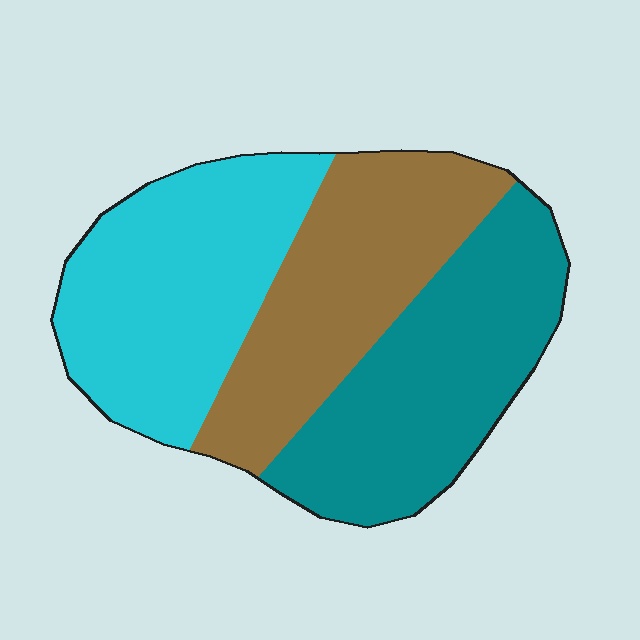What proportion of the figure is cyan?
Cyan takes up about one third (1/3) of the figure.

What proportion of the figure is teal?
Teal takes up about one third (1/3) of the figure.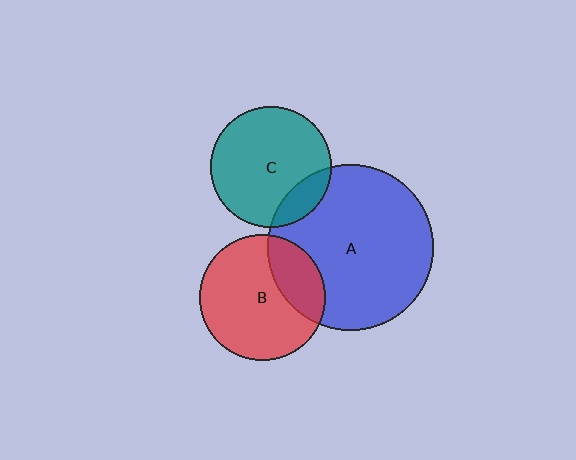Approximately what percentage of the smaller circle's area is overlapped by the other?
Approximately 25%.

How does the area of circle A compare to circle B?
Approximately 1.8 times.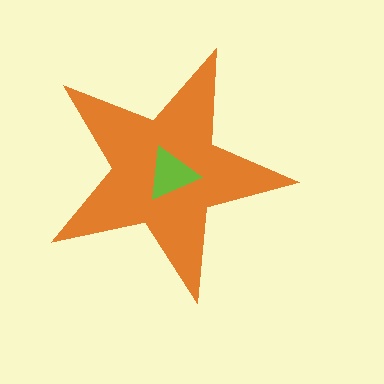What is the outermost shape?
The orange star.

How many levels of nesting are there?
2.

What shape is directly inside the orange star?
The lime triangle.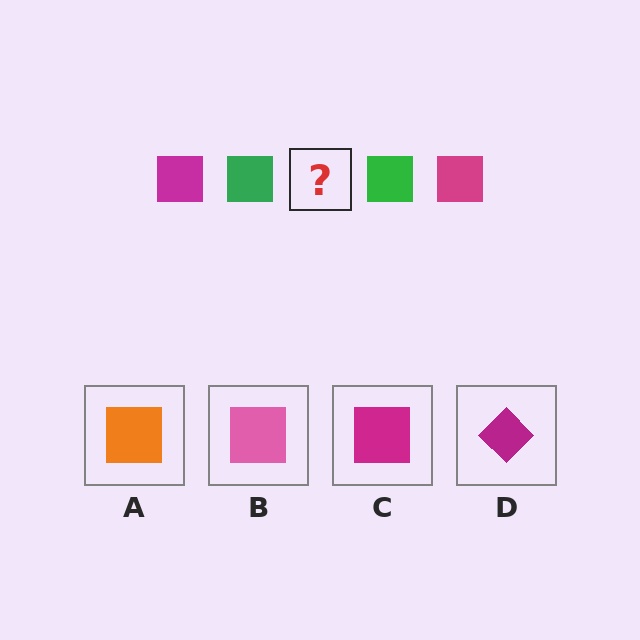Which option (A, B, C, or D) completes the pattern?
C.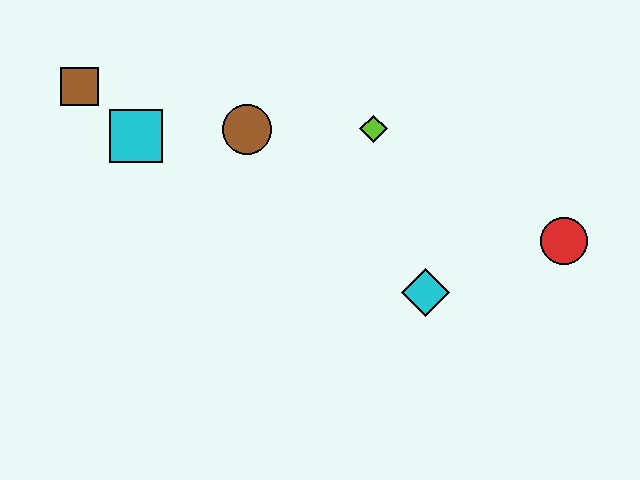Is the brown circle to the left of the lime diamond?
Yes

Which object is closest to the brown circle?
The cyan square is closest to the brown circle.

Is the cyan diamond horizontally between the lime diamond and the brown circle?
No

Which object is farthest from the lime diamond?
The brown square is farthest from the lime diamond.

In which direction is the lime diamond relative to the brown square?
The lime diamond is to the right of the brown square.